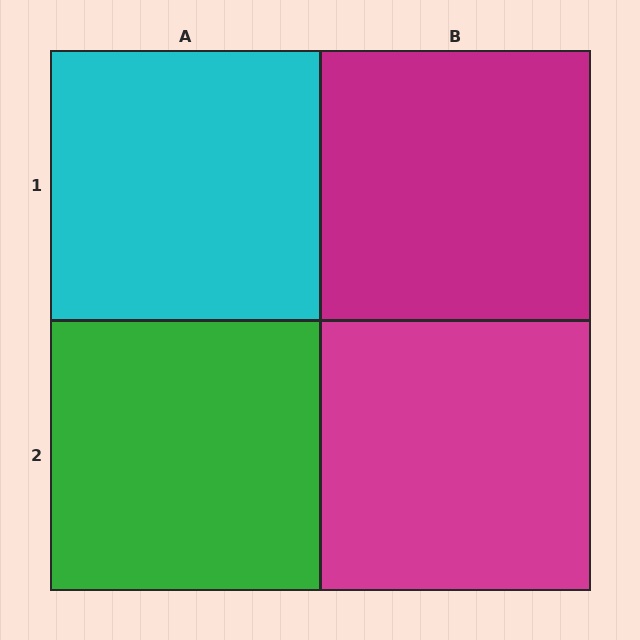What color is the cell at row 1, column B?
Magenta.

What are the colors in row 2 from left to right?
Green, magenta.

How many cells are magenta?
2 cells are magenta.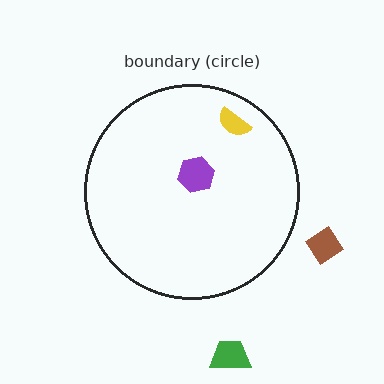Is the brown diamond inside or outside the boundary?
Outside.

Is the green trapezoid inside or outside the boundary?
Outside.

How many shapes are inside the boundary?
2 inside, 2 outside.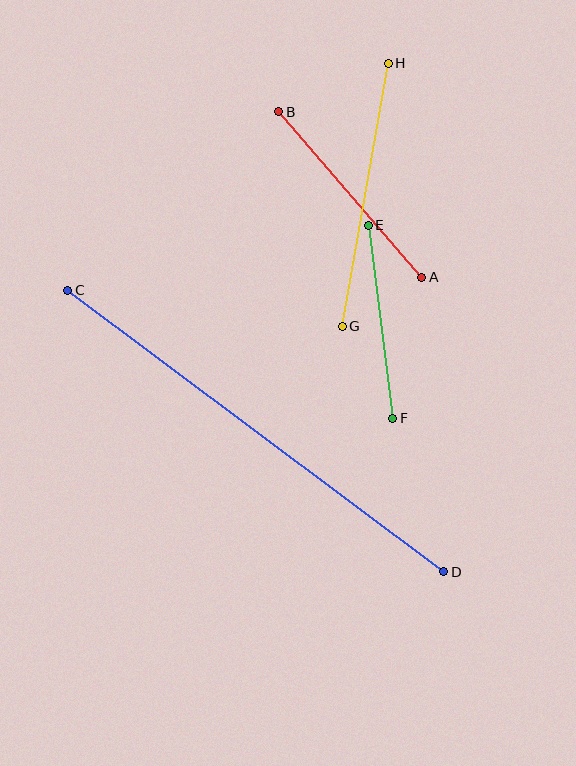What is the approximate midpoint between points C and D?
The midpoint is at approximately (256, 431) pixels.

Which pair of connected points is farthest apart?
Points C and D are farthest apart.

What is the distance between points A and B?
The distance is approximately 218 pixels.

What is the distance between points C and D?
The distance is approximately 470 pixels.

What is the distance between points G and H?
The distance is approximately 267 pixels.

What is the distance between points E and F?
The distance is approximately 194 pixels.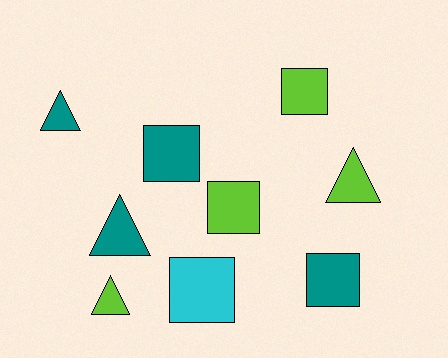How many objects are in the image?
There are 9 objects.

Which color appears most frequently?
Lime, with 4 objects.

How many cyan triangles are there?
There are no cyan triangles.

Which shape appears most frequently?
Square, with 5 objects.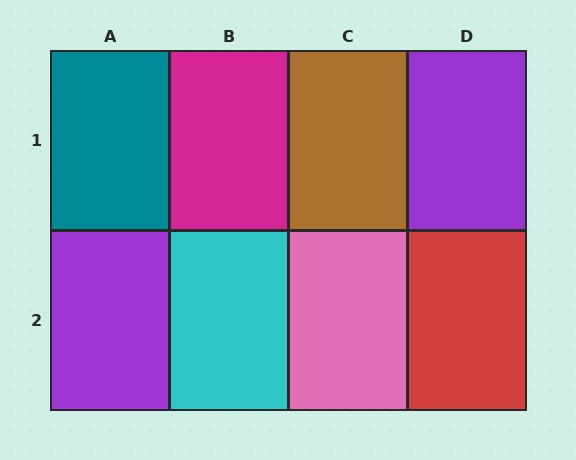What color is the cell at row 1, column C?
Brown.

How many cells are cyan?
1 cell is cyan.